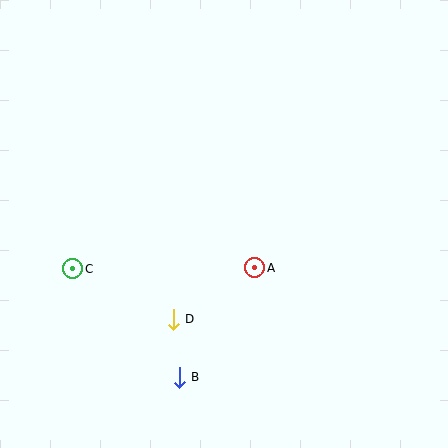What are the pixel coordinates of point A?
Point A is at (255, 268).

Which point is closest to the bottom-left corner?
Point B is closest to the bottom-left corner.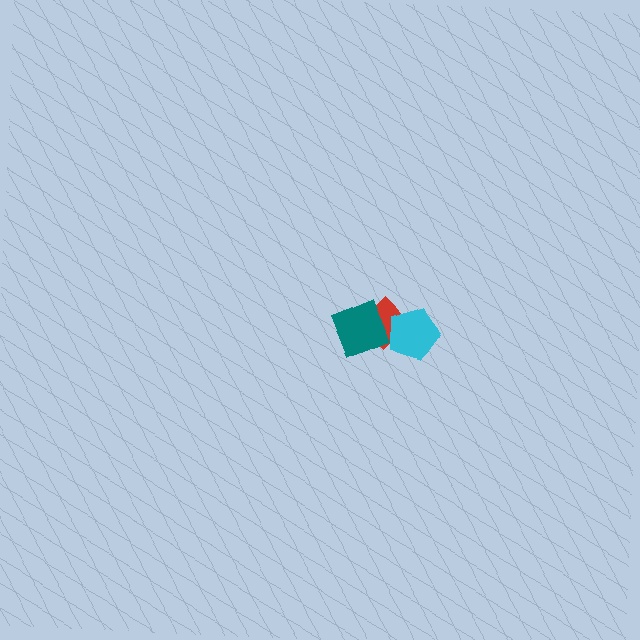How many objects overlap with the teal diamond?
2 objects overlap with the teal diamond.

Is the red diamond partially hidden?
Yes, it is partially covered by another shape.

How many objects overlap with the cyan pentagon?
2 objects overlap with the cyan pentagon.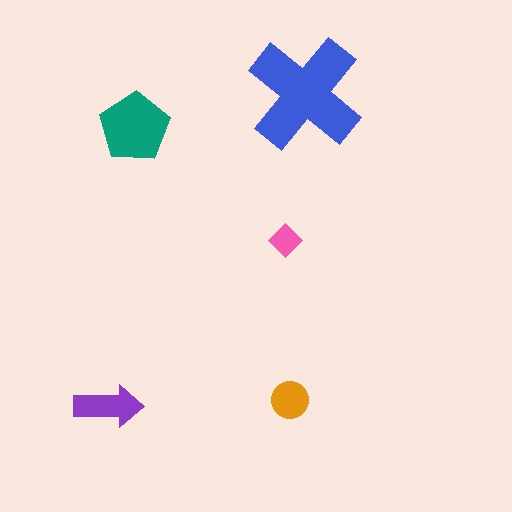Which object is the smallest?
The pink diamond.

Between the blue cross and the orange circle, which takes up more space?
The blue cross.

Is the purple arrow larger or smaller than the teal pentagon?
Smaller.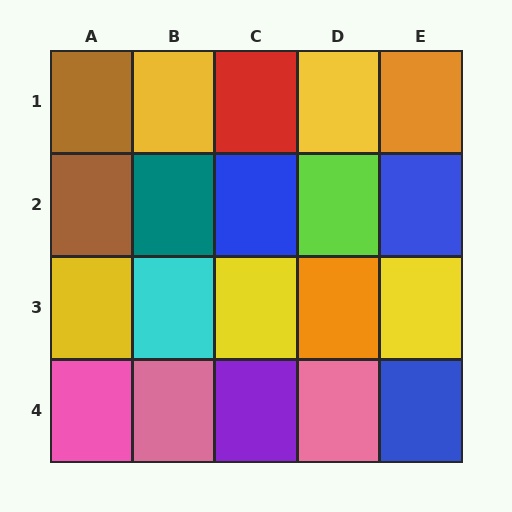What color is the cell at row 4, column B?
Pink.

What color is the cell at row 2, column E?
Blue.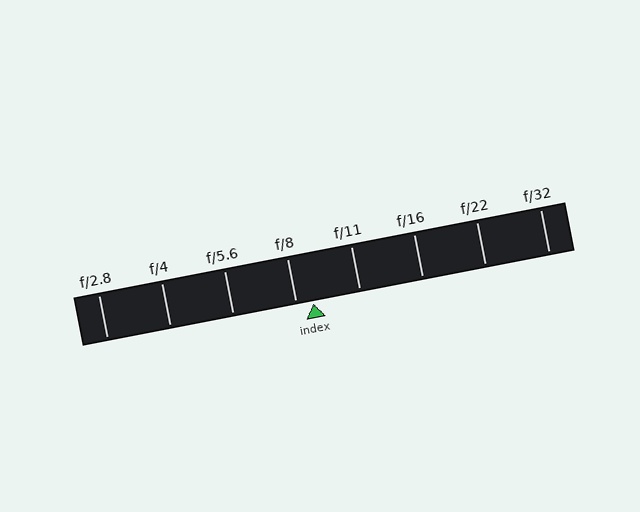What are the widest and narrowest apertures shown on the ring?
The widest aperture shown is f/2.8 and the narrowest is f/32.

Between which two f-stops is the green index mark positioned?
The index mark is between f/8 and f/11.